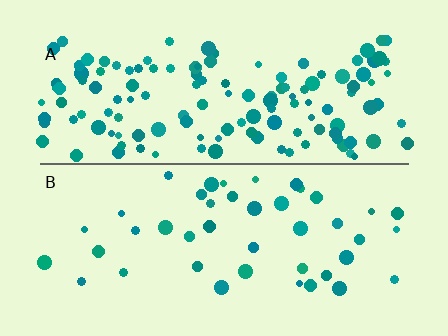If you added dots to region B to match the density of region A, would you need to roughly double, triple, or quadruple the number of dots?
Approximately triple.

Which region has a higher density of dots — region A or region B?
A (the top).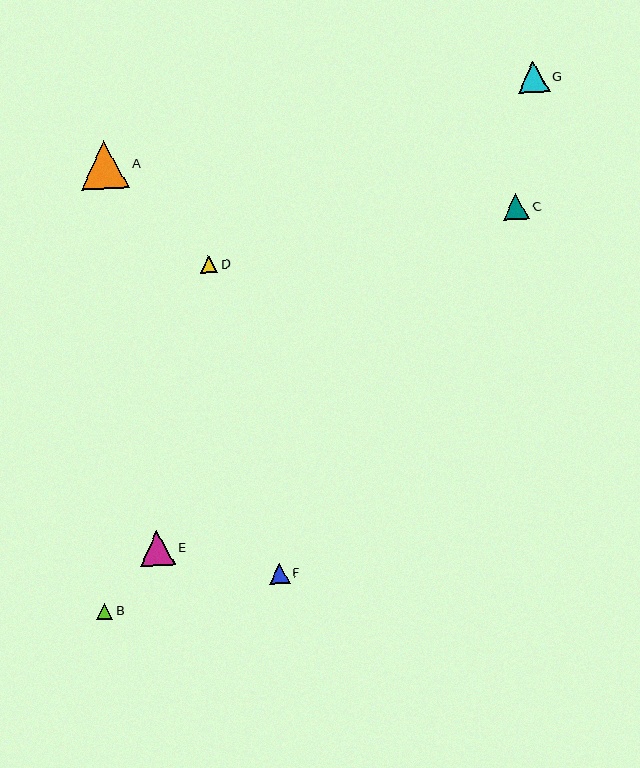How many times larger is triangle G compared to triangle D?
Triangle G is approximately 1.8 times the size of triangle D.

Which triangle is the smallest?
Triangle B is the smallest with a size of approximately 16 pixels.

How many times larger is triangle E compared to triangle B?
Triangle E is approximately 2.2 times the size of triangle B.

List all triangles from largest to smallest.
From largest to smallest: A, E, G, C, F, D, B.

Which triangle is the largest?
Triangle A is the largest with a size of approximately 48 pixels.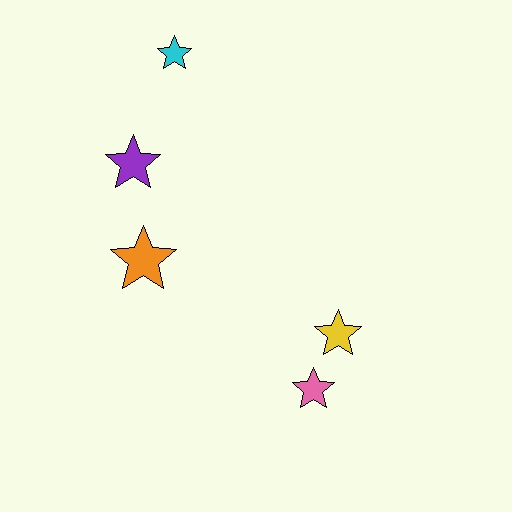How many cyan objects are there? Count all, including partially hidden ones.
There is 1 cyan object.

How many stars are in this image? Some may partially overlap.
There are 5 stars.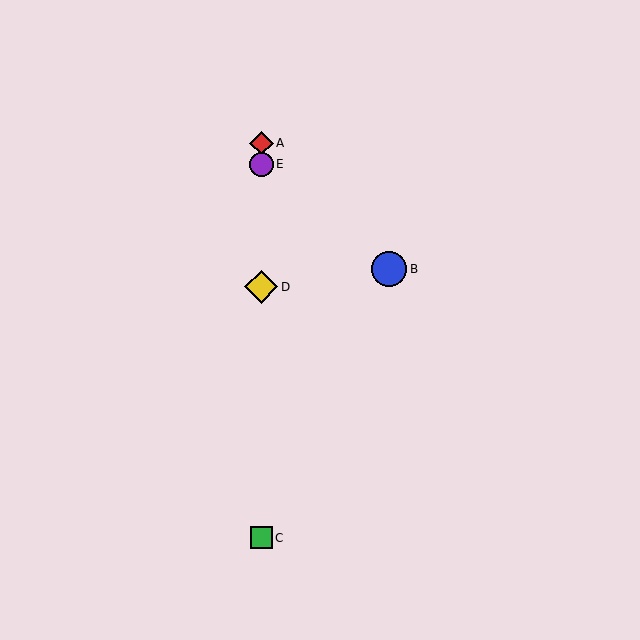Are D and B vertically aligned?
No, D is at x≈261 and B is at x≈389.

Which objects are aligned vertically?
Objects A, C, D, E are aligned vertically.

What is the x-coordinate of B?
Object B is at x≈389.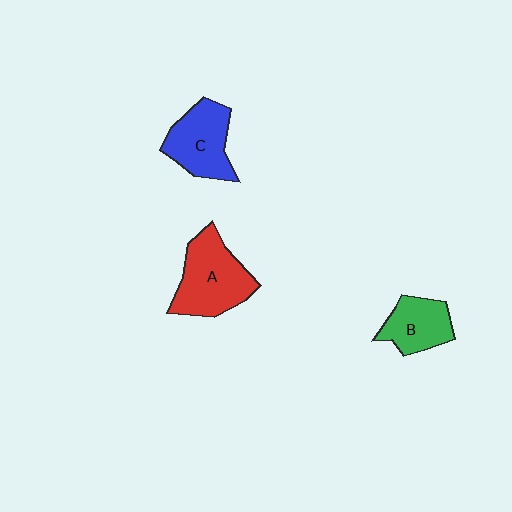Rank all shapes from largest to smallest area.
From largest to smallest: A (red), C (blue), B (green).